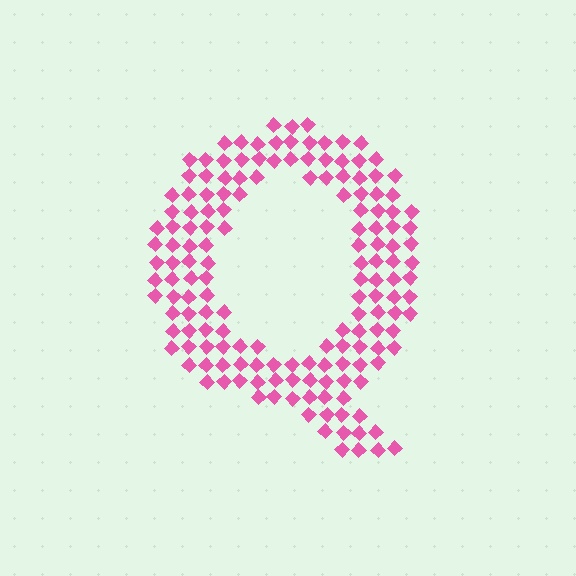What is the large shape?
The large shape is the letter Q.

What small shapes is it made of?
It is made of small diamonds.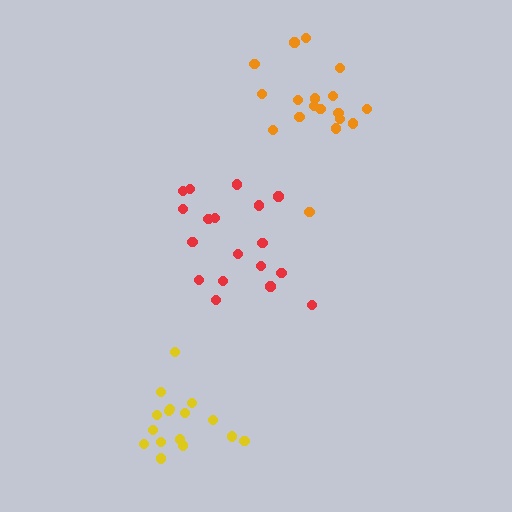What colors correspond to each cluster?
The clusters are colored: yellow, red, orange.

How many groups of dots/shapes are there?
There are 3 groups.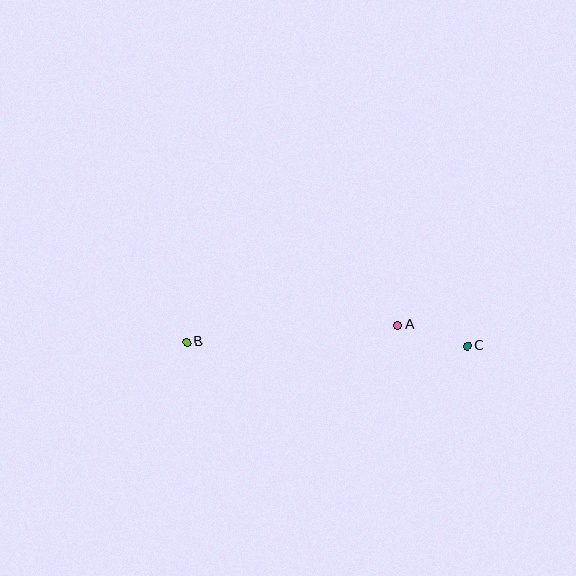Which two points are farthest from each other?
Points B and C are farthest from each other.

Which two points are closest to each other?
Points A and C are closest to each other.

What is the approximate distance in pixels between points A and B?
The distance between A and B is approximately 212 pixels.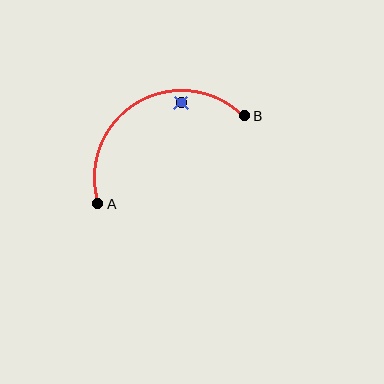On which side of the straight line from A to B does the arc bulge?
The arc bulges above the straight line connecting A and B.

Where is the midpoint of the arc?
The arc midpoint is the point on the curve farthest from the straight line joining A and B. It sits above that line.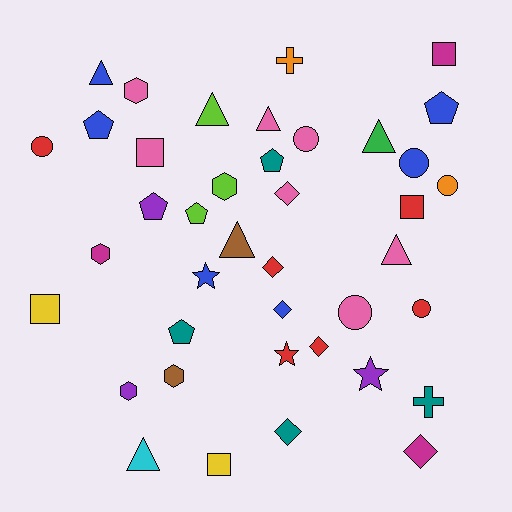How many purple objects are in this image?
There are 3 purple objects.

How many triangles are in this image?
There are 7 triangles.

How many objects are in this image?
There are 40 objects.